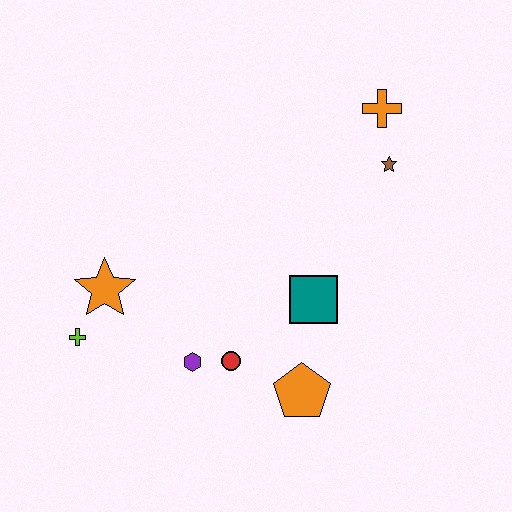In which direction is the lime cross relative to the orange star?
The lime cross is below the orange star.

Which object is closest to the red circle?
The purple hexagon is closest to the red circle.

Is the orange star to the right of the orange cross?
No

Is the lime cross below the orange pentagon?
No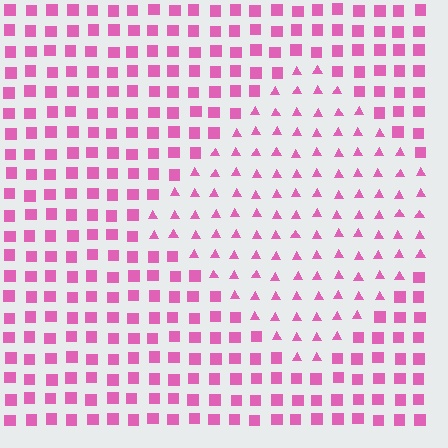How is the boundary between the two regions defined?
The boundary is defined by a change in element shape: triangles inside vs. squares outside. All elements share the same color and spacing.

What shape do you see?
I see a diamond.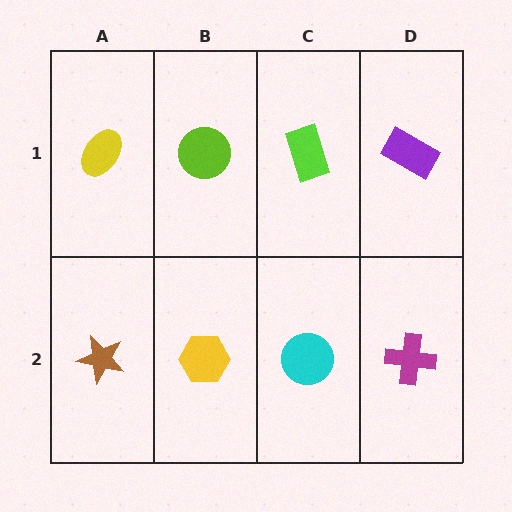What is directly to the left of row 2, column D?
A cyan circle.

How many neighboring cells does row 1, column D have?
2.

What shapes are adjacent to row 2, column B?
A lime circle (row 1, column B), a brown star (row 2, column A), a cyan circle (row 2, column C).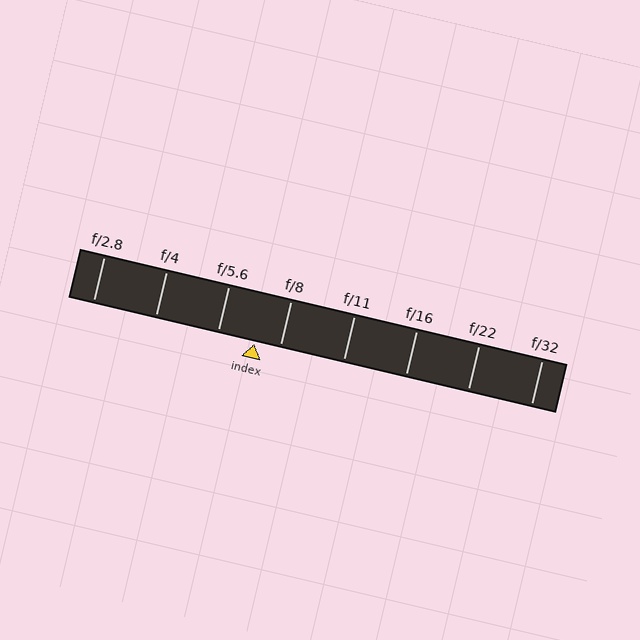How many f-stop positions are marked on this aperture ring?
There are 8 f-stop positions marked.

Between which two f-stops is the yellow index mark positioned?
The index mark is between f/5.6 and f/8.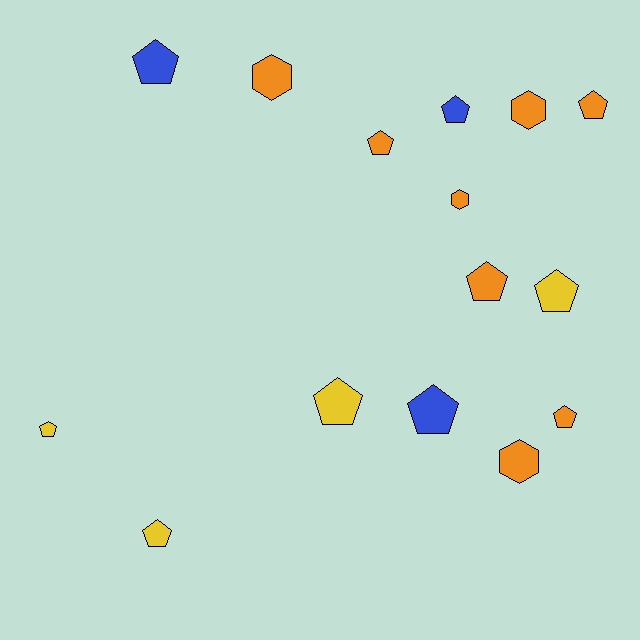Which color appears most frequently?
Orange, with 8 objects.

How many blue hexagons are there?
There are no blue hexagons.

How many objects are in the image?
There are 15 objects.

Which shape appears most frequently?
Pentagon, with 11 objects.